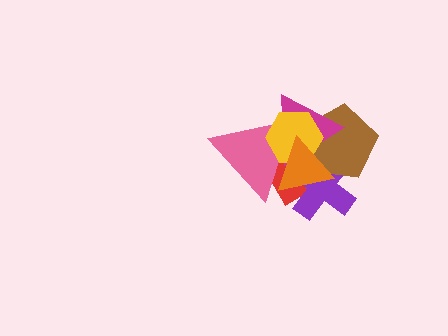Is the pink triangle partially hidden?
Yes, it is partially covered by another shape.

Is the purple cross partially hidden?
Yes, it is partially covered by another shape.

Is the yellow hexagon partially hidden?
Yes, it is partially covered by another shape.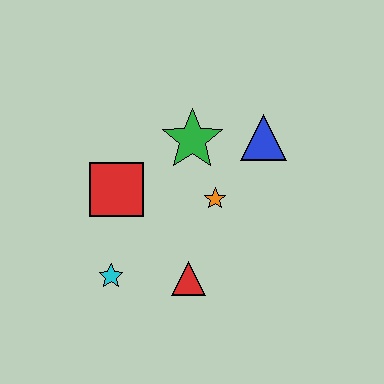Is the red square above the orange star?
Yes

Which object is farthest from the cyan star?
The blue triangle is farthest from the cyan star.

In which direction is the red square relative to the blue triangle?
The red square is to the left of the blue triangle.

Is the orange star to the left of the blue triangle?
Yes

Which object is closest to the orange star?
The green star is closest to the orange star.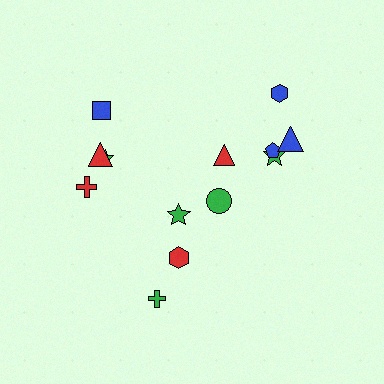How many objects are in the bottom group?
There are 3 objects.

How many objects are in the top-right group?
There are 6 objects.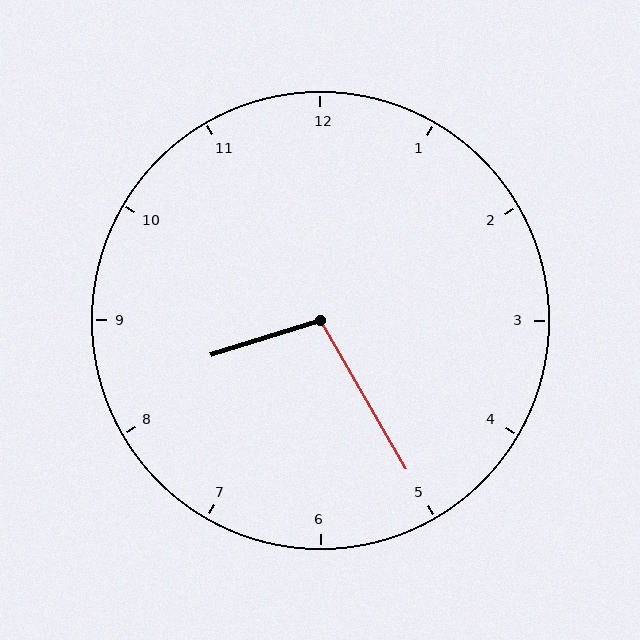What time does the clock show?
8:25.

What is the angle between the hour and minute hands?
Approximately 102 degrees.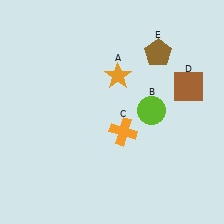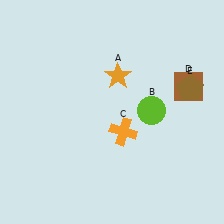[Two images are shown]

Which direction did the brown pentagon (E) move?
The brown pentagon (E) moved down.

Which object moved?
The brown pentagon (E) moved down.